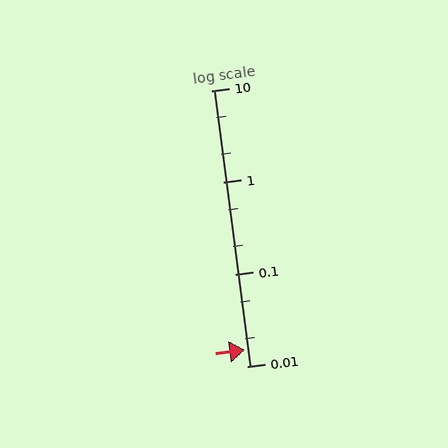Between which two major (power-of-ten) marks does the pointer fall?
The pointer is between 0.01 and 0.1.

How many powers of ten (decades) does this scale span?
The scale spans 3 decades, from 0.01 to 10.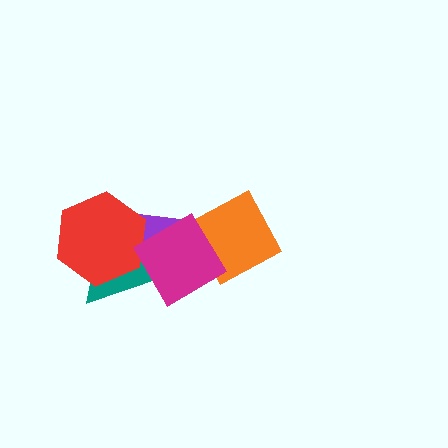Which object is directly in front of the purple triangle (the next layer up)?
The teal triangle is directly in front of the purple triangle.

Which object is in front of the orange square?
The magenta diamond is in front of the orange square.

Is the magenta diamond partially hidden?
No, no other shape covers it.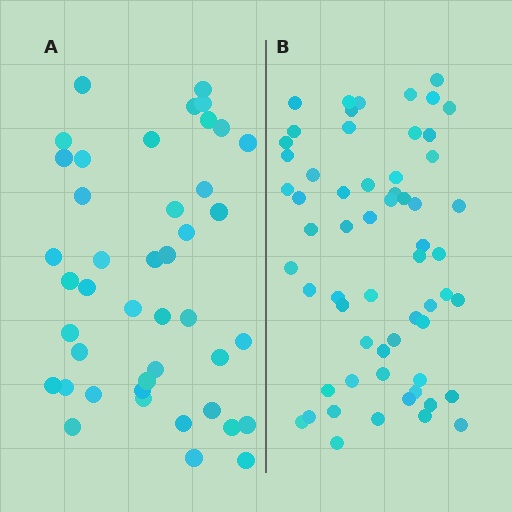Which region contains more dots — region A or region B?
Region B (the right region) has more dots.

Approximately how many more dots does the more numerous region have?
Region B has approximately 15 more dots than region A.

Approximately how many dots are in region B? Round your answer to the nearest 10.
About 60 dots.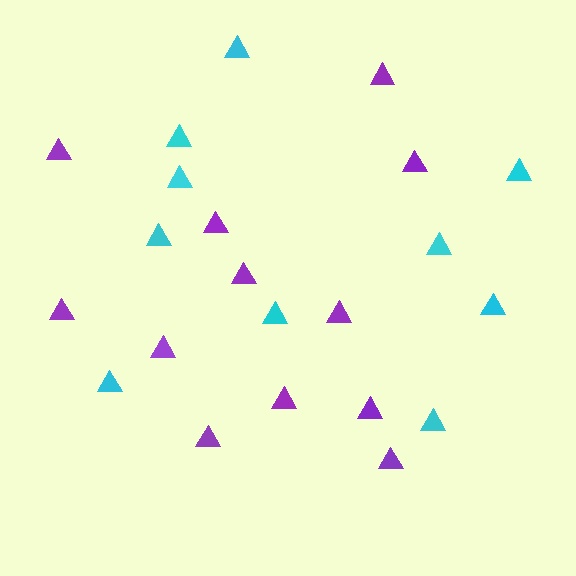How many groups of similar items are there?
There are 2 groups: one group of purple triangles (12) and one group of cyan triangles (10).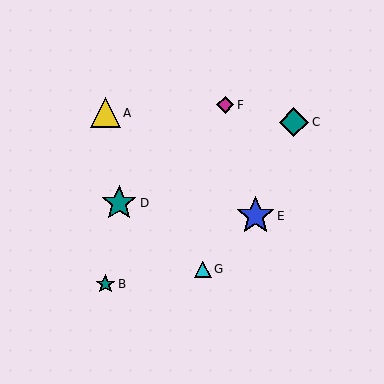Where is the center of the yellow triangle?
The center of the yellow triangle is at (105, 113).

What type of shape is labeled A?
Shape A is a yellow triangle.